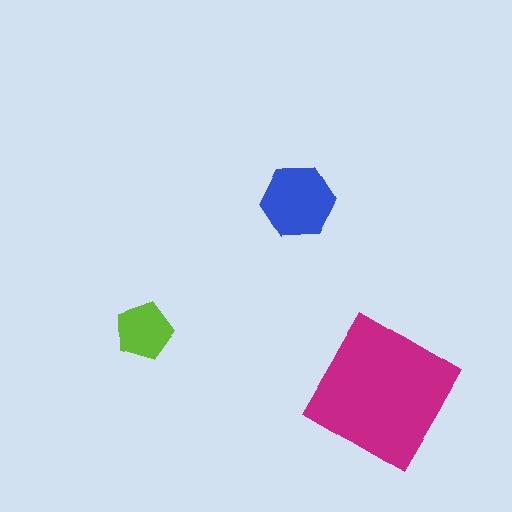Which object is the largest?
The magenta diamond.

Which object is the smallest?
The lime pentagon.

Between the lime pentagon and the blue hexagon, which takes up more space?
The blue hexagon.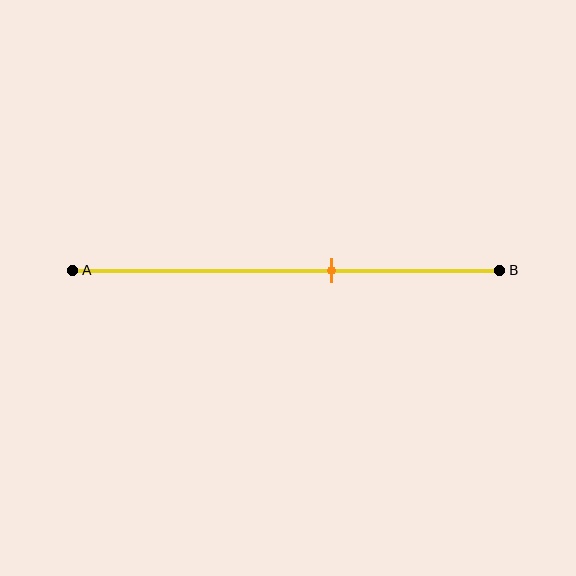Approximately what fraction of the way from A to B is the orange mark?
The orange mark is approximately 60% of the way from A to B.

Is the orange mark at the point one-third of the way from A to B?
No, the mark is at about 60% from A, not at the 33% one-third point.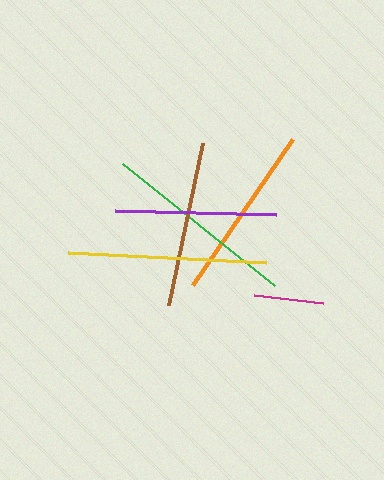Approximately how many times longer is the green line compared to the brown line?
The green line is approximately 1.2 times the length of the brown line.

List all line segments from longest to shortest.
From longest to shortest: yellow, green, orange, brown, purple, magenta.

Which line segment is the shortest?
The magenta line is the shortest at approximately 69 pixels.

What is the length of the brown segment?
The brown segment is approximately 166 pixels long.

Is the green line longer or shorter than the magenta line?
The green line is longer than the magenta line.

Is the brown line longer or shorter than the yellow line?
The yellow line is longer than the brown line.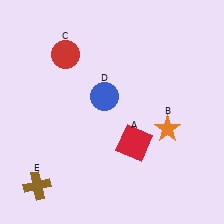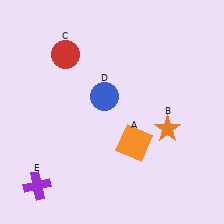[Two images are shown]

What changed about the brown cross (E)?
In Image 1, E is brown. In Image 2, it changed to purple.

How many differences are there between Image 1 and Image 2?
There are 2 differences between the two images.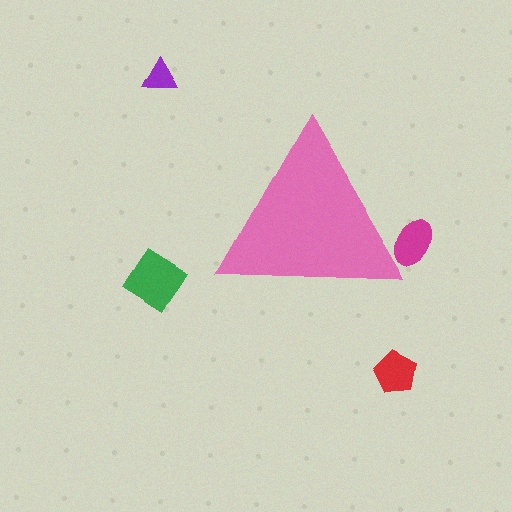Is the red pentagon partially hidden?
No, the red pentagon is fully visible.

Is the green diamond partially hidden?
No, the green diamond is fully visible.